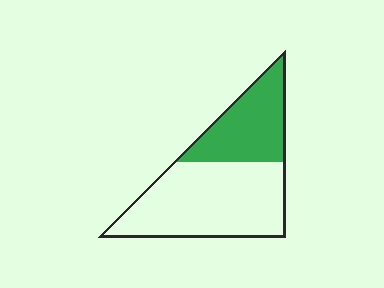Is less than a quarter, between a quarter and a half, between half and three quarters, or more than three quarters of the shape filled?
Between a quarter and a half.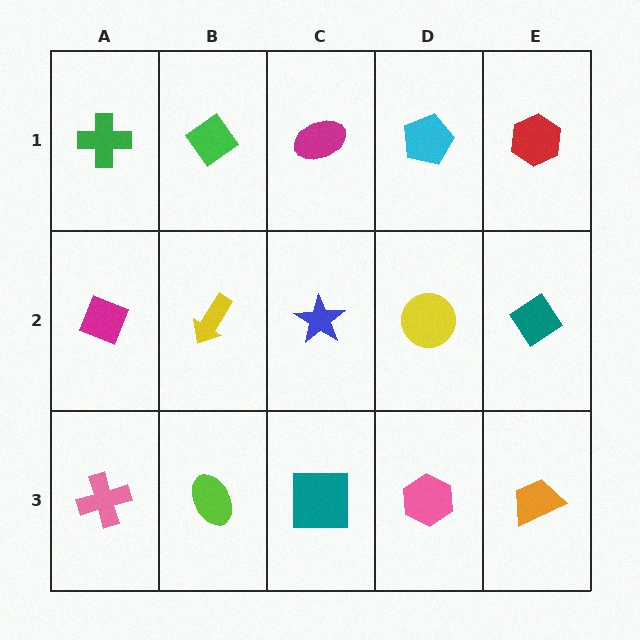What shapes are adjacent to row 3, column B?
A yellow arrow (row 2, column B), a pink cross (row 3, column A), a teal square (row 3, column C).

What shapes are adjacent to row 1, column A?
A magenta diamond (row 2, column A), a green diamond (row 1, column B).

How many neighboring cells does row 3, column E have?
2.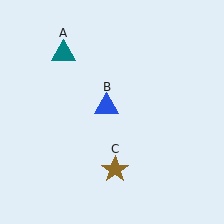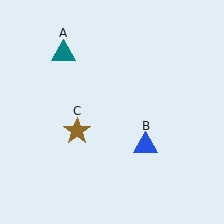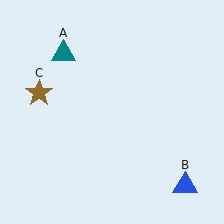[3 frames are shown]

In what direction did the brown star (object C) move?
The brown star (object C) moved up and to the left.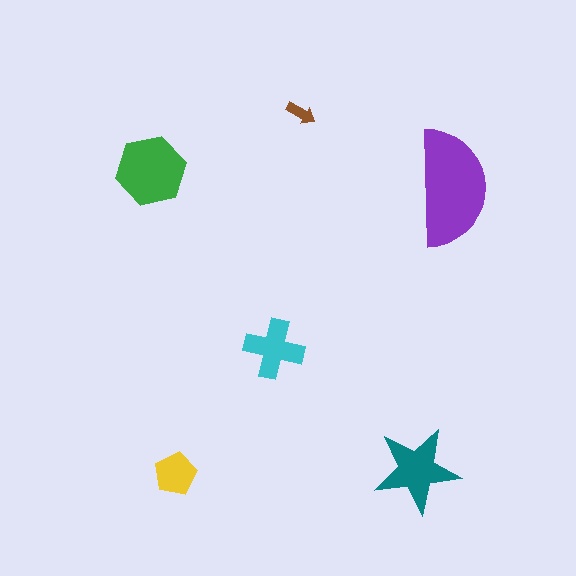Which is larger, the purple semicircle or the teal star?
The purple semicircle.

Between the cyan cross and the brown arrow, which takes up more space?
The cyan cross.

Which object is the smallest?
The brown arrow.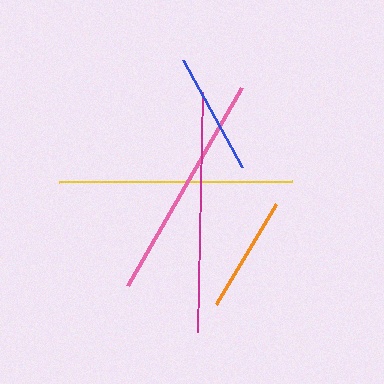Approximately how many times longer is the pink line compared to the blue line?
The pink line is approximately 1.9 times the length of the blue line.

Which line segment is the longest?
The magenta line is the longest at approximately 240 pixels.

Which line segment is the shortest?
The orange line is the shortest at approximately 117 pixels.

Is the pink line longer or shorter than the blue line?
The pink line is longer than the blue line.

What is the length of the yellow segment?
The yellow segment is approximately 233 pixels long.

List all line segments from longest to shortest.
From longest to shortest: magenta, yellow, pink, blue, orange.